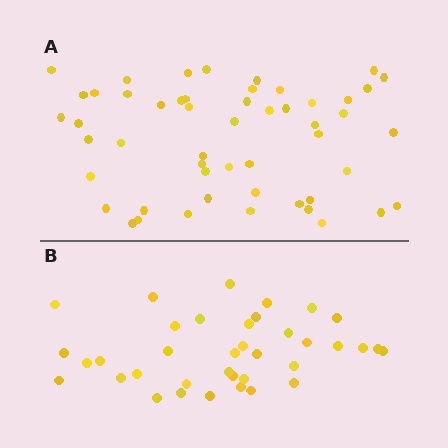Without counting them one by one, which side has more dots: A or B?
Region A (the top region) has more dots.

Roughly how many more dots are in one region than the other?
Region A has approximately 15 more dots than region B.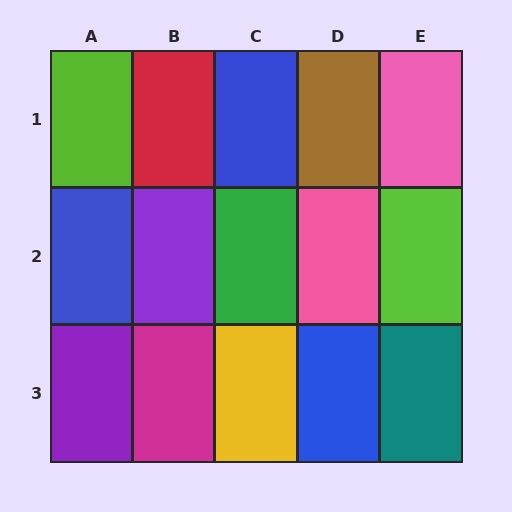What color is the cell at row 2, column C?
Green.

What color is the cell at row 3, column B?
Magenta.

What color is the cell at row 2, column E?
Lime.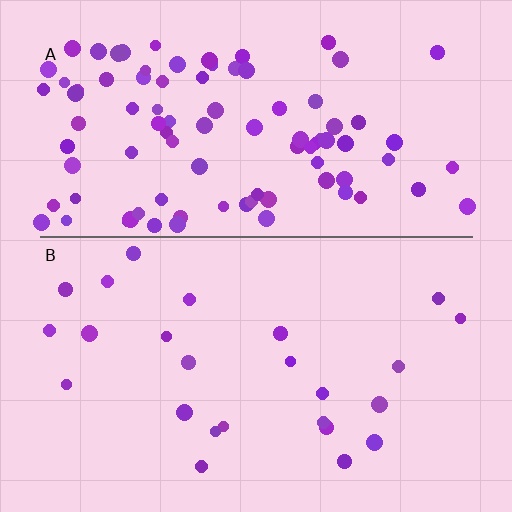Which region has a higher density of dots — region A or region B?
A (the top).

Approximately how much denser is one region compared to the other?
Approximately 3.8× — region A over region B.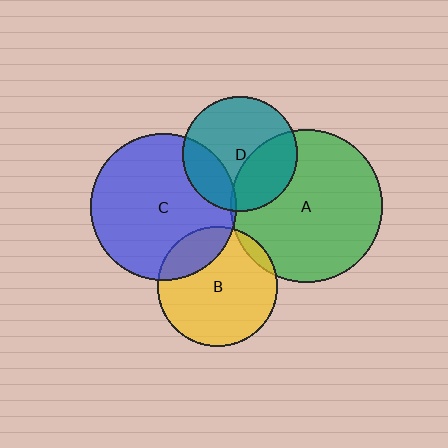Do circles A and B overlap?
Yes.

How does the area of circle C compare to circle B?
Approximately 1.5 times.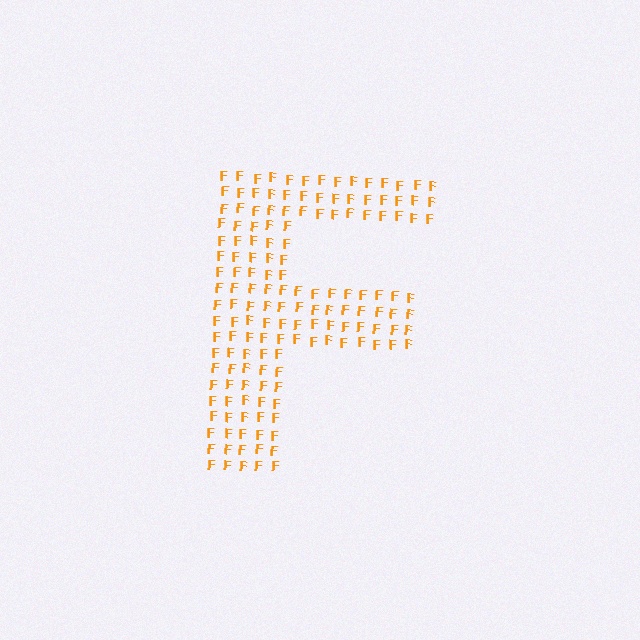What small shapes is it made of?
It is made of small letter F's.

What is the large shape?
The large shape is the letter F.